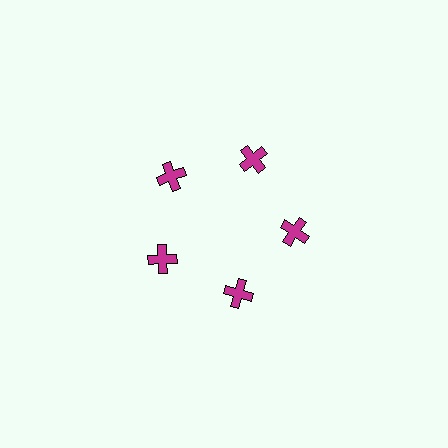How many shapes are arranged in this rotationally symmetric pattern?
There are 5 shapes, arranged in 5 groups of 1.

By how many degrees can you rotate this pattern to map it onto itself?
The pattern maps onto itself every 72 degrees of rotation.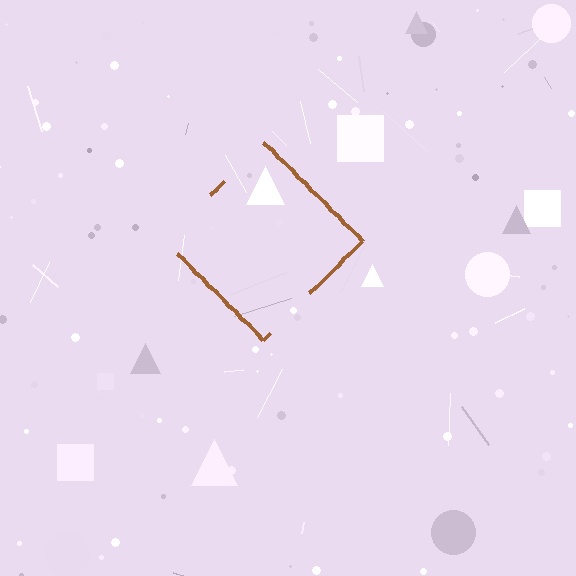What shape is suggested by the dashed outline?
The dashed outline suggests a diamond.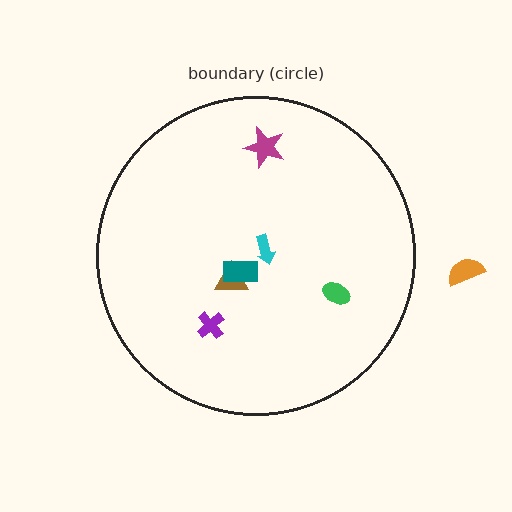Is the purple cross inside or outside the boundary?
Inside.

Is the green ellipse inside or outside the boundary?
Inside.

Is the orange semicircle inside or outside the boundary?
Outside.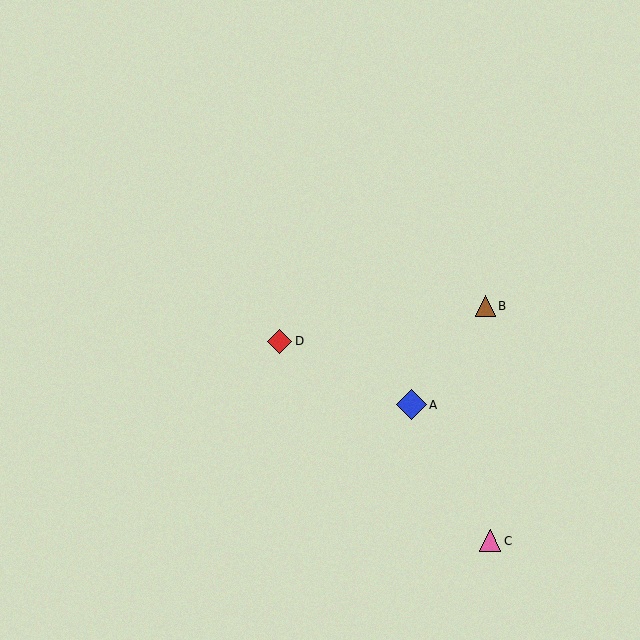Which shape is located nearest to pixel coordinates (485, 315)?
The brown triangle (labeled B) at (485, 306) is nearest to that location.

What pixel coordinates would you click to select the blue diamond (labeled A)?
Click at (411, 405) to select the blue diamond A.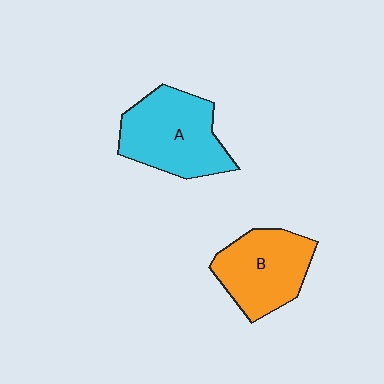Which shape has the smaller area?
Shape B (orange).